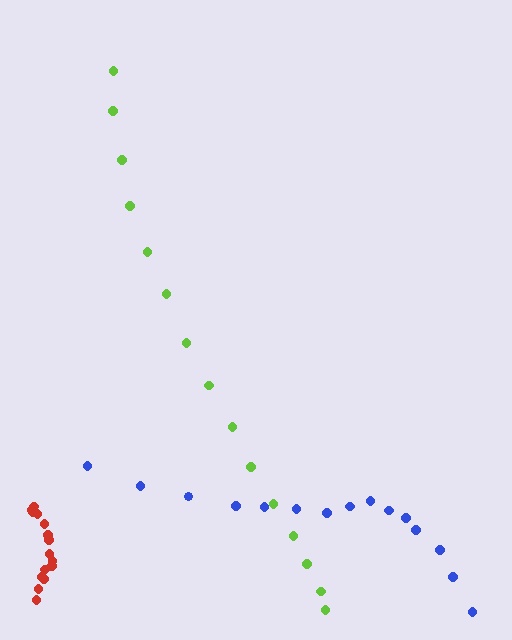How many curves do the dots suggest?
There are 3 distinct paths.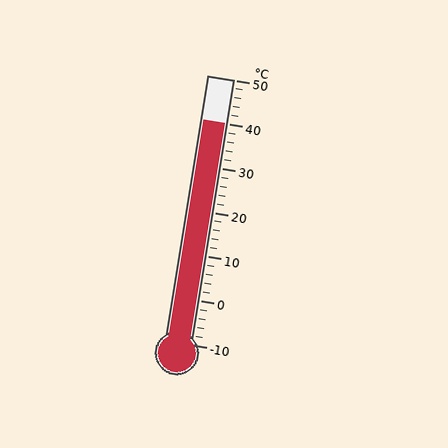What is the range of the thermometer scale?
The thermometer scale ranges from -10°C to 50°C.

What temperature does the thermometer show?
The thermometer shows approximately 40°C.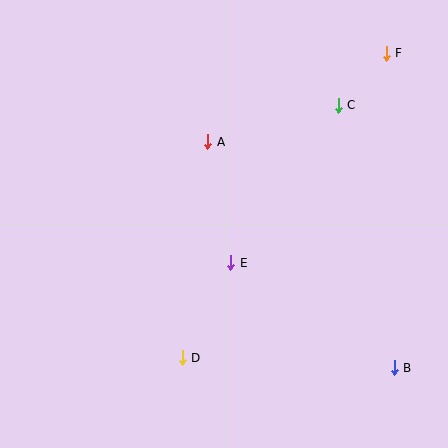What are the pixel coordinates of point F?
Point F is at (386, 53).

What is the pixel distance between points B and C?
The distance between B and C is 268 pixels.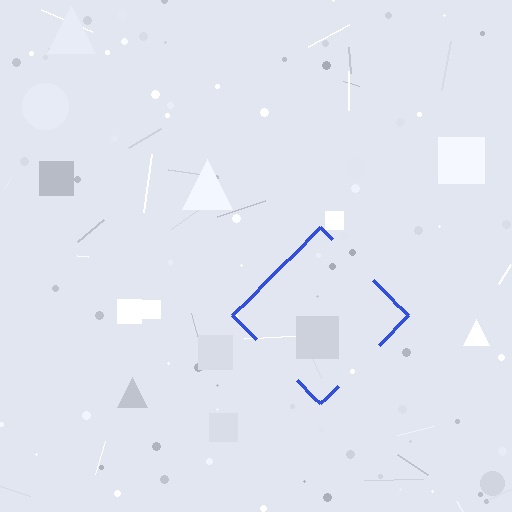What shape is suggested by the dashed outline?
The dashed outline suggests a diamond.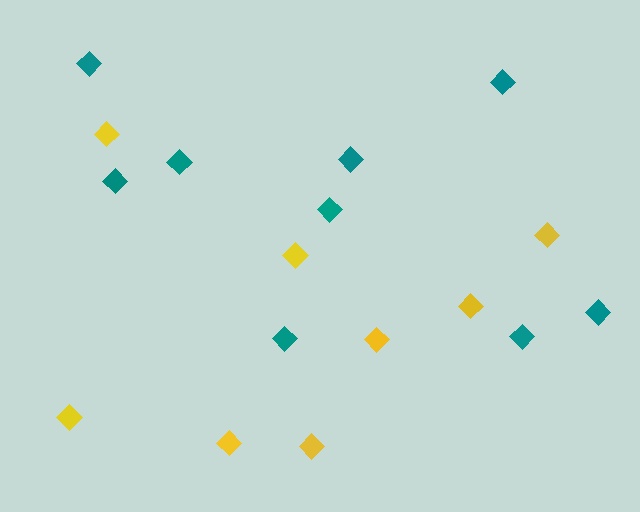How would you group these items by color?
There are 2 groups: one group of yellow diamonds (8) and one group of teal diamonds (9).